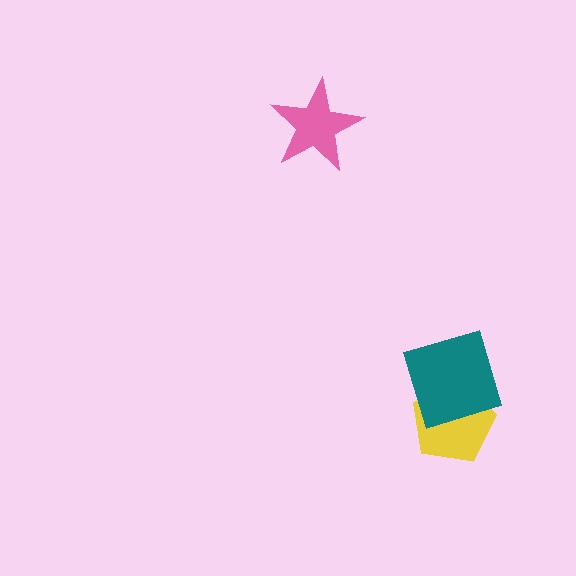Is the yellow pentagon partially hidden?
Yes, it is partially covered by another shape.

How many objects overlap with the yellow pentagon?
1 object overlaps with the yellow pentagon.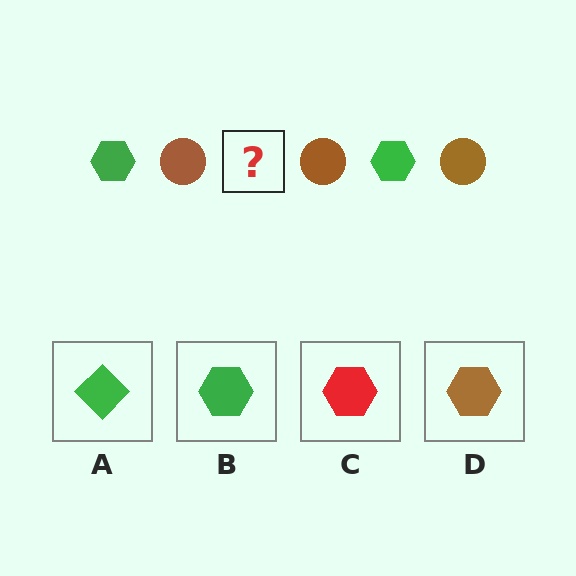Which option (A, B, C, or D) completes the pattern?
B.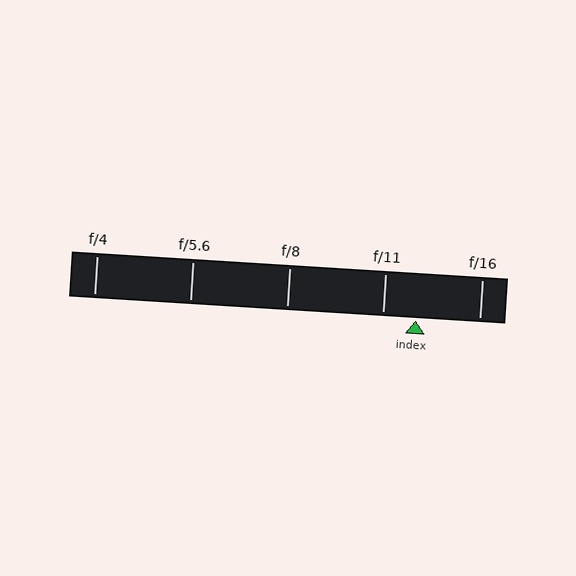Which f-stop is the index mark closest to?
The index mark is closest to f/11.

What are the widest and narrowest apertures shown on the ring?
The widest aperture shown is f/4 and the narrowest is f/16.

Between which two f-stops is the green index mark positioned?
The index mark is between f/11 and f/16.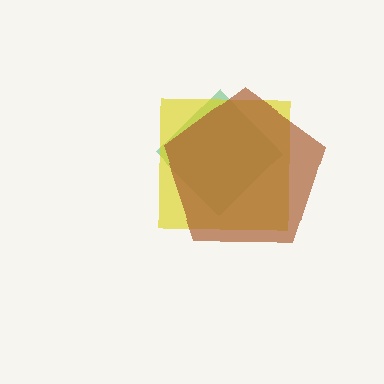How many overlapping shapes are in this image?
There are 3 overlapping shapes in the image.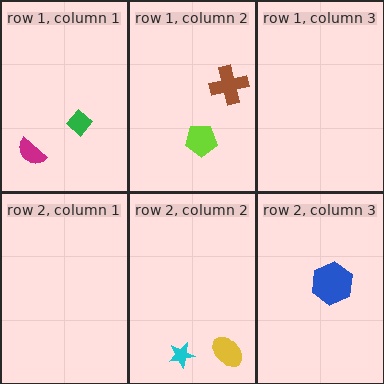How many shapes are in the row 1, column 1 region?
2.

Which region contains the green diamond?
The row 1, column 1 region.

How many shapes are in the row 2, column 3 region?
1.